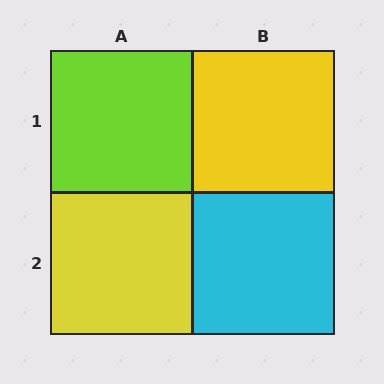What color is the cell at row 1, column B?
Yellow.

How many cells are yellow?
2 cells are yellow.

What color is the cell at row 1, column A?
Lime.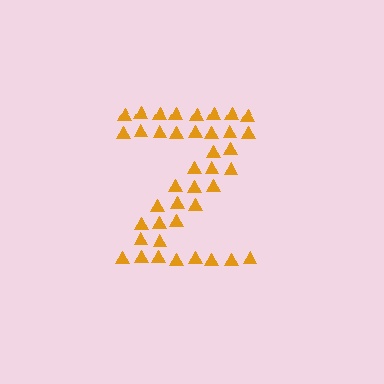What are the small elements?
The small elements are triangles.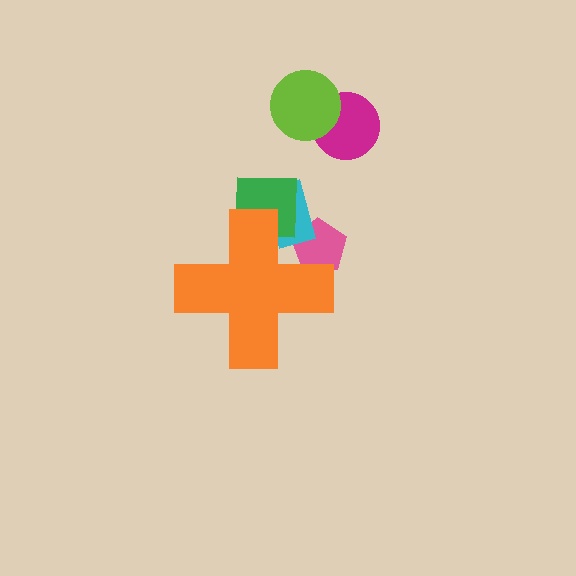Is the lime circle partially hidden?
No, the lime circle is fully visible.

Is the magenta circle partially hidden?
No, the magenta circle is fully visible.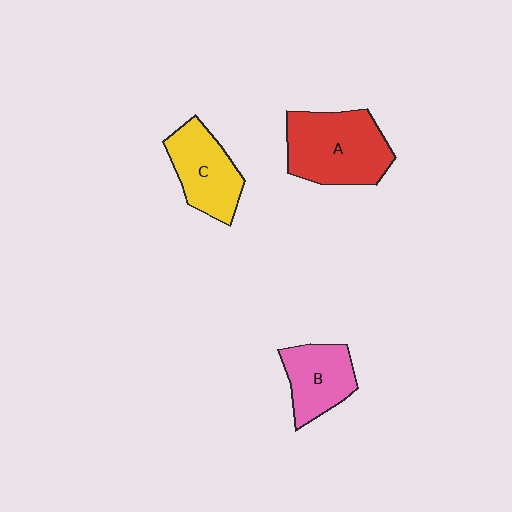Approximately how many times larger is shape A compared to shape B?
Approximately 1.6 times.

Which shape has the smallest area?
Shape B (pink).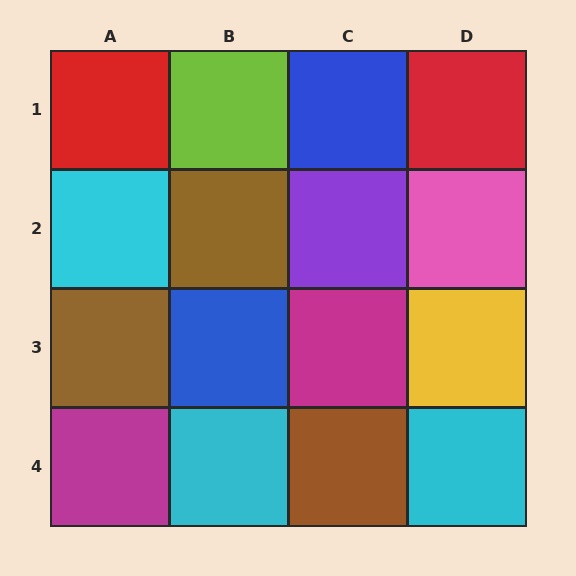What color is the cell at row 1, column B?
Lime.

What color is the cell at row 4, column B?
Cyan.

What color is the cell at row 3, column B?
Blue.